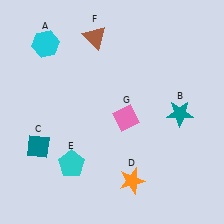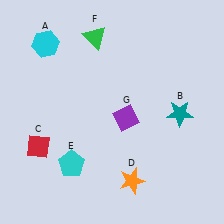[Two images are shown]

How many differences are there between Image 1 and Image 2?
There are 3 differences between the two images.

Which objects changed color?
C changed from teal to red. F changed from brown to green. G changed from pink to purple.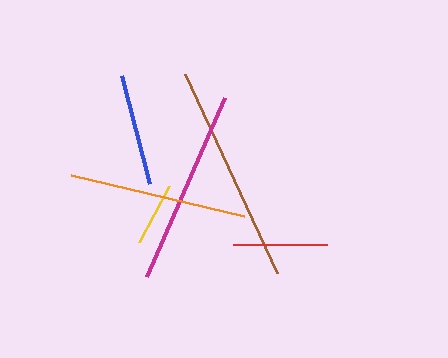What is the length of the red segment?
The red segment is approximately 95 pixels long.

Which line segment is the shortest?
The yellow line is the shortest at approximately 64 pixels.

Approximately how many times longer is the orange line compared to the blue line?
The orange line is approximately 1.6 times the length of the blue line.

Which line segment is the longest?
The brown line is the longest at approximately 220 pixels.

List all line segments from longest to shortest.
From longest to shortest: brown, magenta, orange, blue, red, yellow.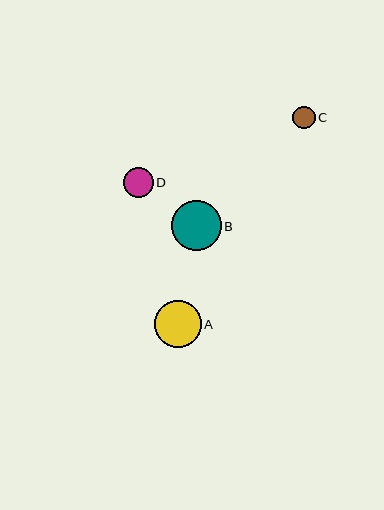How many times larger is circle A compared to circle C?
Circle A is approximately 2.1 times the size of circle C.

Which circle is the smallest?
Circle C is the smallest with a size of approximately 22 pixels.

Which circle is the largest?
Circle B is the largest with a size of approximately 50 pixels.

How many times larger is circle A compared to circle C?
Circle A is approximately 2.1 times the size of circle C.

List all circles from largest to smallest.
From largest to smallest: B, A, D, C.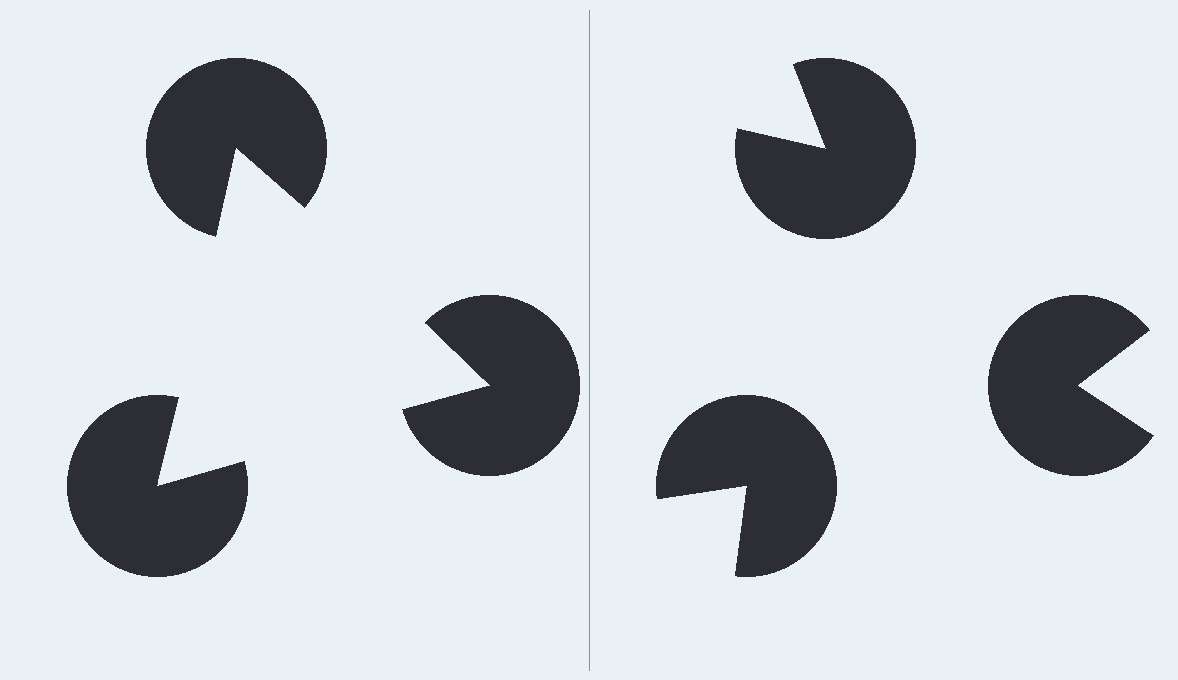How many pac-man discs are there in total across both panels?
6 — 3 on each side.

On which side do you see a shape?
An illusory triangle appears on the left side. On the right side the wedge cuts are rotated, so no coherent shape forms.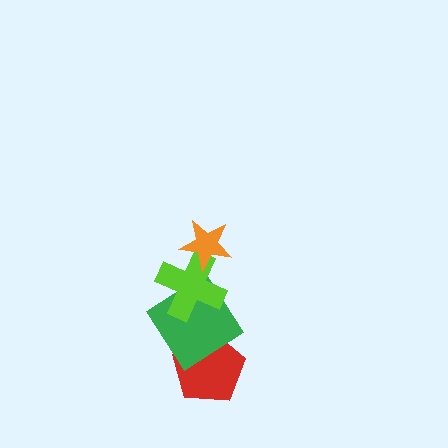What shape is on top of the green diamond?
The lime cross is on top of the green diamond.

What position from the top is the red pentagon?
The red pentagon is 4th from the top.